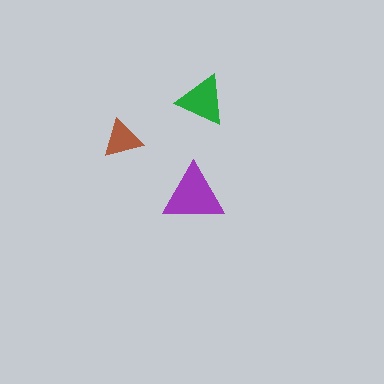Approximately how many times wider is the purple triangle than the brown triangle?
About 1.5 times wider.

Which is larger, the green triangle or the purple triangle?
The purple one.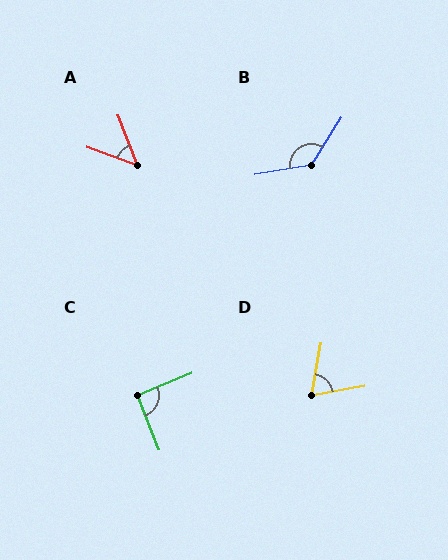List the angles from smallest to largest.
A (49°), D (70°), C (91°), B (132°).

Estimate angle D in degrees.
Approximately 70 degrees.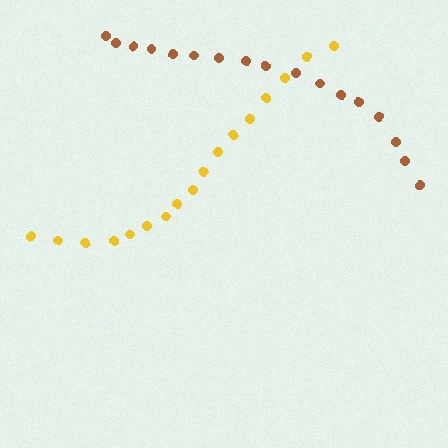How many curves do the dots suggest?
There are 2 distinct paths.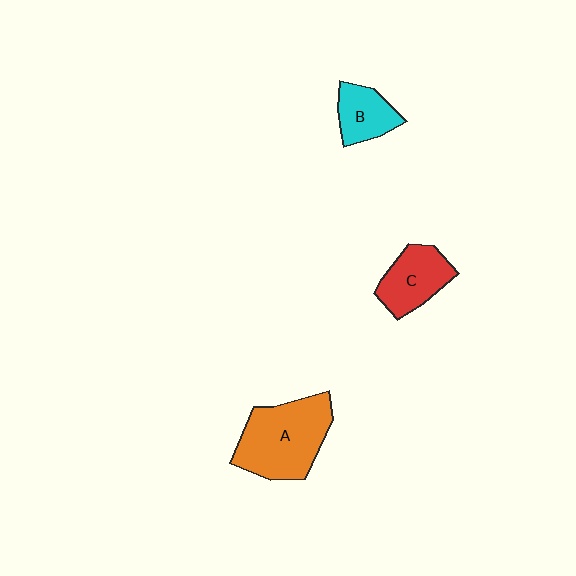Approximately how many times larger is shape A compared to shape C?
Approximately 1.7 times.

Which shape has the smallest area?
Shape B (cyan).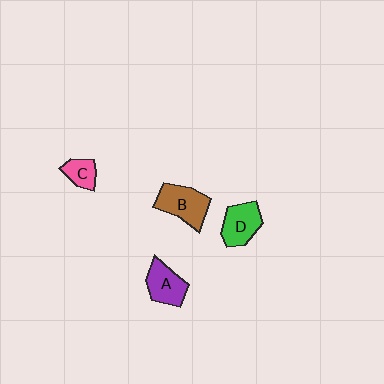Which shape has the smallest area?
Shape C (pink).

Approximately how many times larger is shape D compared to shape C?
Approximately 1.7 times.